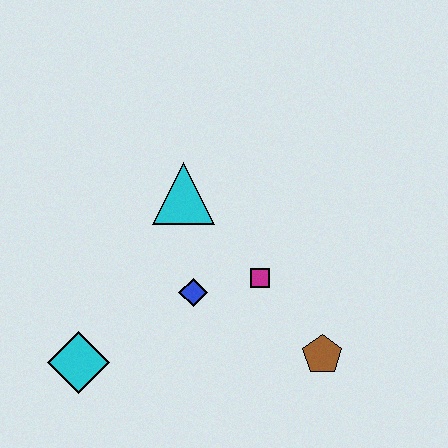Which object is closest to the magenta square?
The blue diamond is closest to the magenta square.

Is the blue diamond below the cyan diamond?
No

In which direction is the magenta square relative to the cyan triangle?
The magenta square is below the cyan triangle.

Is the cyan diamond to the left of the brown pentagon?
Yes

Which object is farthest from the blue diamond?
The brown pentagon is farthest from the blue diamond.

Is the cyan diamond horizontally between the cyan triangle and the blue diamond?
No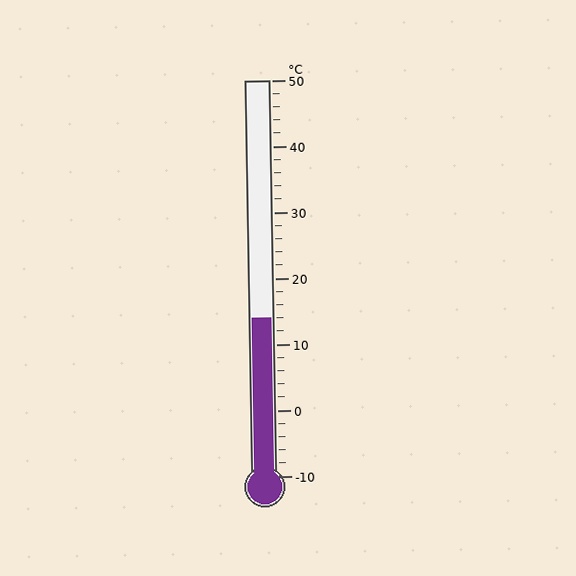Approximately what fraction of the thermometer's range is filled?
The thermometer is filled to approximately 40% of its range.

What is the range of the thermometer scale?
The thermometer scale ranges from -10°C to 50°C.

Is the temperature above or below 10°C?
The temperature is above 10°C.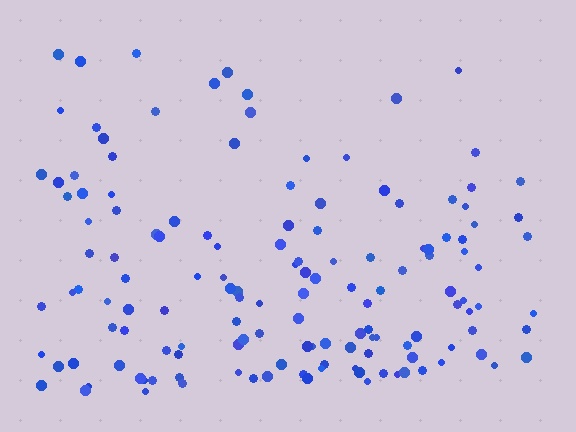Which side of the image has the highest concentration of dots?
The bottom.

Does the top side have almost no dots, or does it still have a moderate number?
Still a moderate number, just noticeably fewer than the bottom.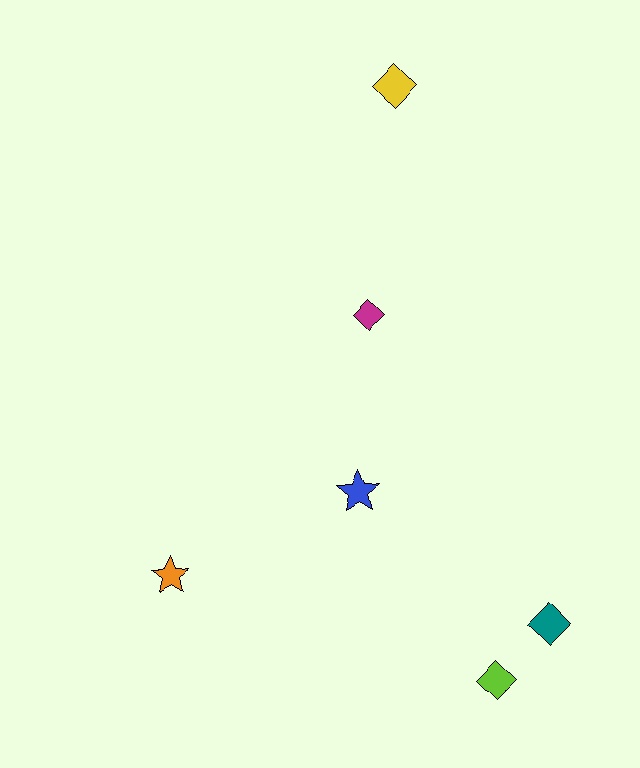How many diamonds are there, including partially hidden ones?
There are 4 diamonds.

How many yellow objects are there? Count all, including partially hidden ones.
There is 1 yellow object.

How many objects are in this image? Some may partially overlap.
There are 6 objects.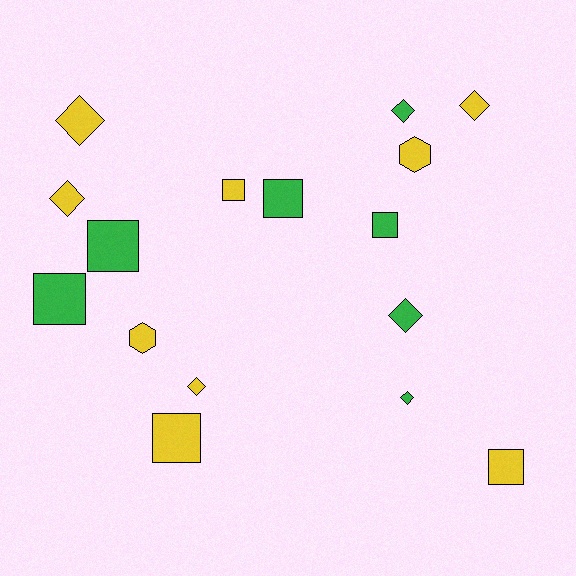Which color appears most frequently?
Yellow, with 9 objects.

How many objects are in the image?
There are 16 objects.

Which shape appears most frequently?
Diamond, with 7 objects.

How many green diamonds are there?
There are 3 green diamonds.